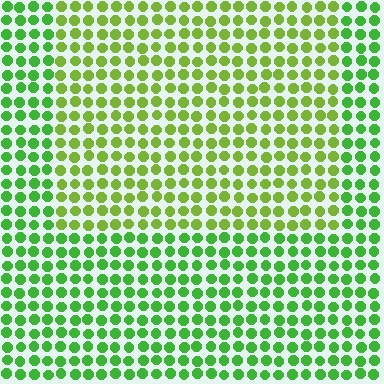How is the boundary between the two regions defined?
The boundary is defined purely by a slight shift in hue (about 29 degrees). Spacing, size, and orientation are identical on both sides.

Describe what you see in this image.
The image is filled with small green elements in a uniform arrangement. A rectangle-shaped region is visible where the elements are tinted to a slightly different hue, forming a subtle color boundary.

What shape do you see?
I see a rectangle.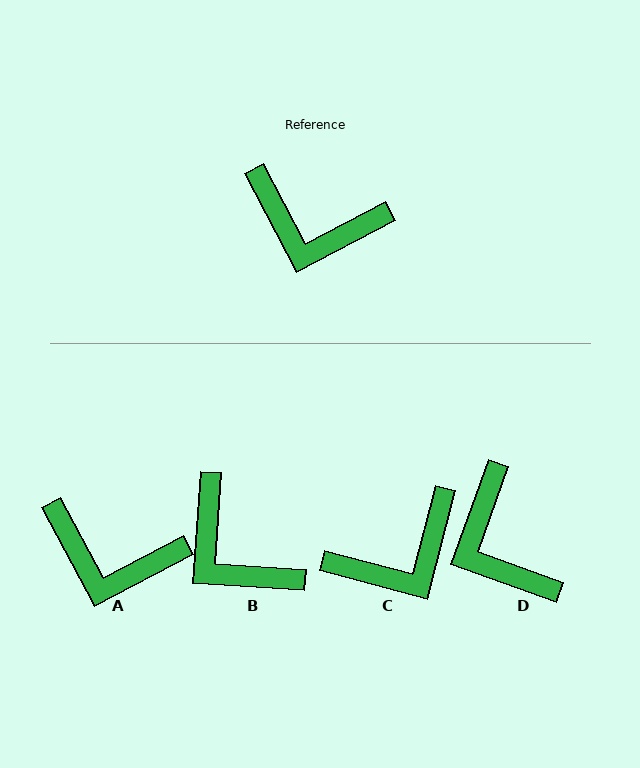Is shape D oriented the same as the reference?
No, it is off by about 48 degrees.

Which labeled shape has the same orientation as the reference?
A.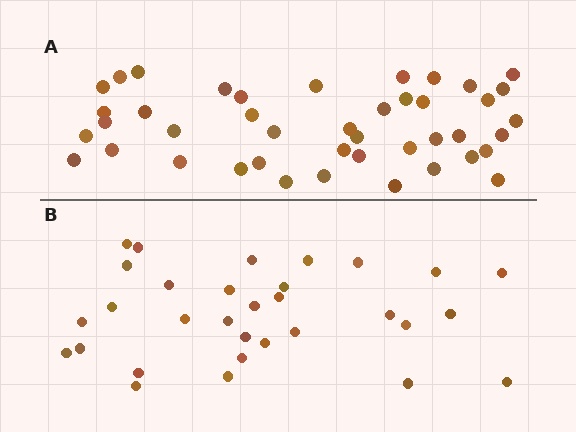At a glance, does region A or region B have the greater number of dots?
Region A (the top region) has more dots.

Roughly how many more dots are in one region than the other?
Region A has roughly 12 or so more dots than region B.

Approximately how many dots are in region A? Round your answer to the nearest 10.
About 40 dots. (The exact count is 43, which rounds to 40.)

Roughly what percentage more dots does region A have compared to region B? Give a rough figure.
About 40% more.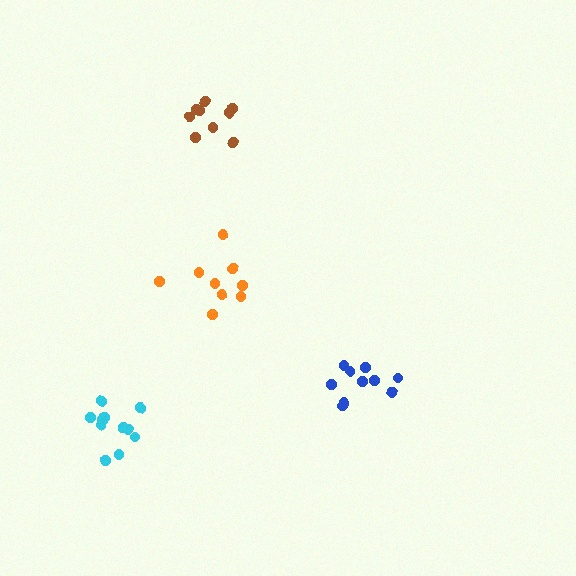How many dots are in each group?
Group 1: 9 dots, Group 2: 11 dots, Group 3: 9 dots, Group 4: 10 dots (39 total).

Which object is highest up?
The brown cluster is topmost.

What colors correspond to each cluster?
The clusters are colored: brown, cyan, orange, blue.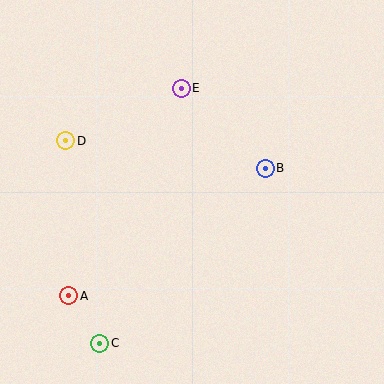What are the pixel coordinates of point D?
Point D is at (66, 141).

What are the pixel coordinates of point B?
Point B is at (265, 168).